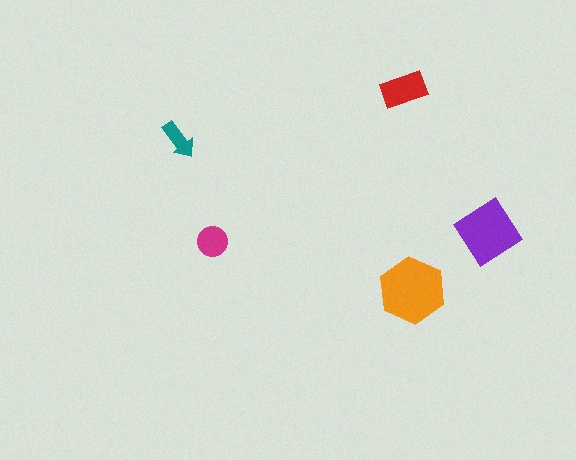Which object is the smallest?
The teal arrow.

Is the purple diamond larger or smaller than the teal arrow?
Larger.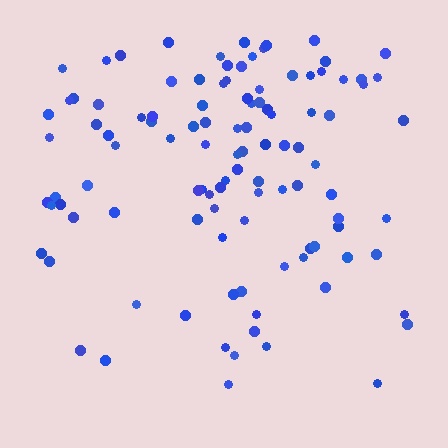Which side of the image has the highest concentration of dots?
The top.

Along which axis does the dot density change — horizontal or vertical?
Vertical.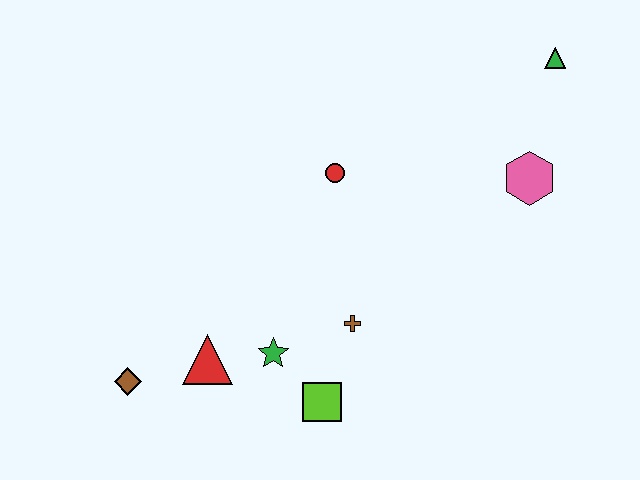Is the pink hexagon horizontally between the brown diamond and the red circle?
No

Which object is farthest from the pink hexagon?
The brown diamond is farthest from the pink hexagon.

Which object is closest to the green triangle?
The pink hexagon is closest to the green triangle.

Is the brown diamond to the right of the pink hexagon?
No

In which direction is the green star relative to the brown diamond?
The green star is to the right of the brown diamond.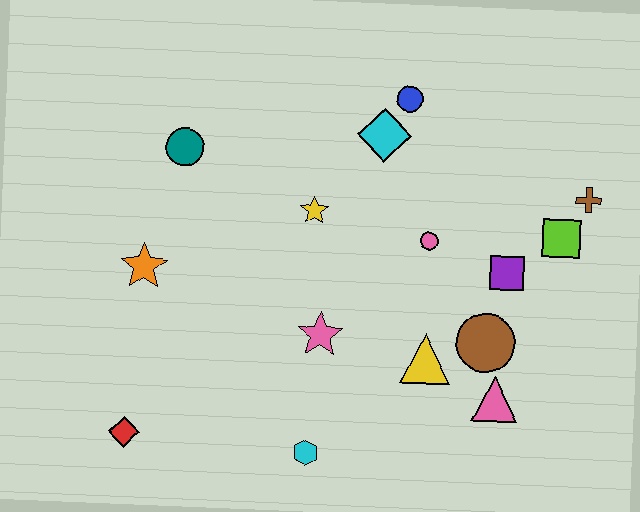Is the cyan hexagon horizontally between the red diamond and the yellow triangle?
Yes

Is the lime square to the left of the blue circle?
No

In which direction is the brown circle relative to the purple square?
The brown circle is below the purple square.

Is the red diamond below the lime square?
Yes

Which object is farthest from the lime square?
The red diamond is farthest from the lime square.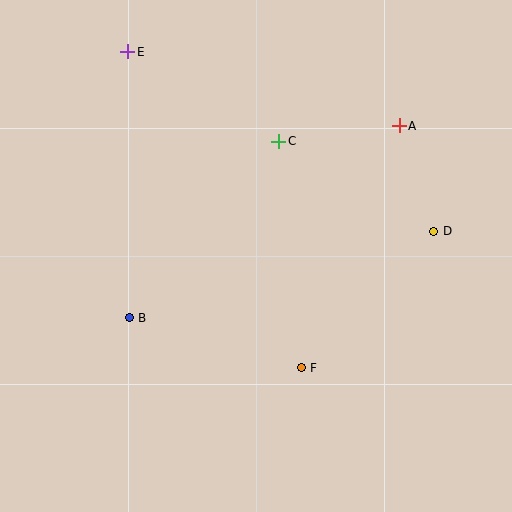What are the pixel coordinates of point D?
Point D is at (434, 231).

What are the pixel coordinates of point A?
Point A is at (399, 126).